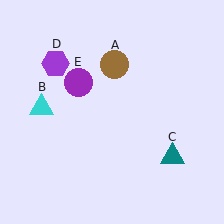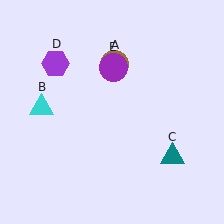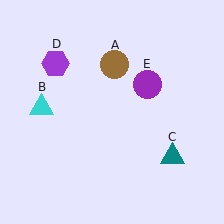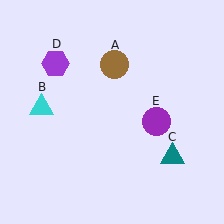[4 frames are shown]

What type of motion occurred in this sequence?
The purple circle (object E) rotated clockwise around the center of the scene.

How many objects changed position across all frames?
1 object changed position: purple circle (object E).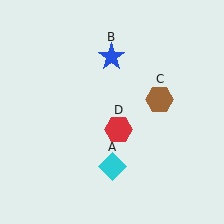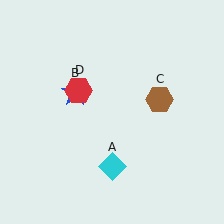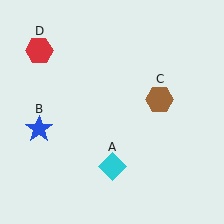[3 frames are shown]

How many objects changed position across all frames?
2 objects changed position: blue star (object B), red hexagon (object D).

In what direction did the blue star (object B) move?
The blue star (object B) moved down and to the left.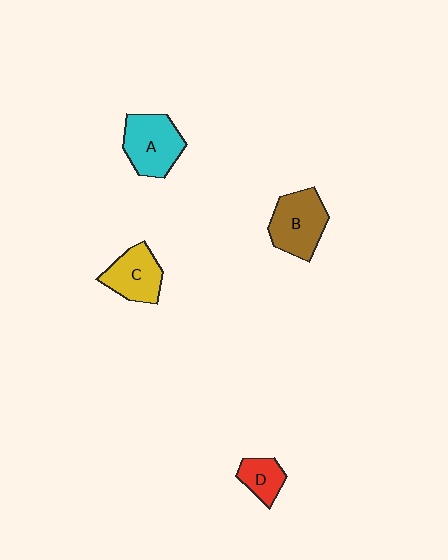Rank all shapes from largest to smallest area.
From largest to smallest: A (cyan), B (brown), C (yellow), D (red).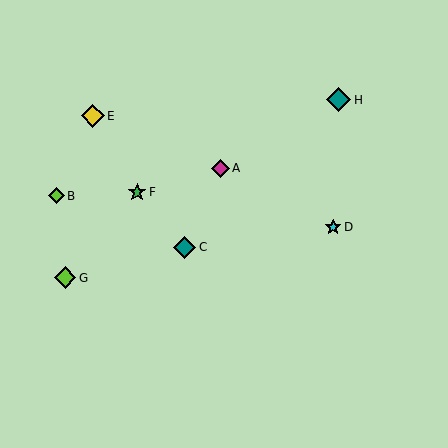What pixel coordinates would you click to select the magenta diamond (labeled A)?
Click at (221, 168) to select the magenta diamond A.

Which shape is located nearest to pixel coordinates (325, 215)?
The cyan star (labeled D) at (333, 227) is nearest to that location.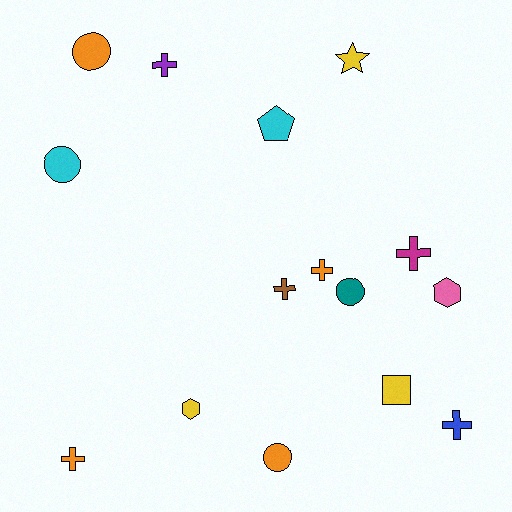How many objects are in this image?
There are 15 objects.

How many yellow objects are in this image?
There are 3 yellow objects.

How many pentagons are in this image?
There is 1 pentagon.